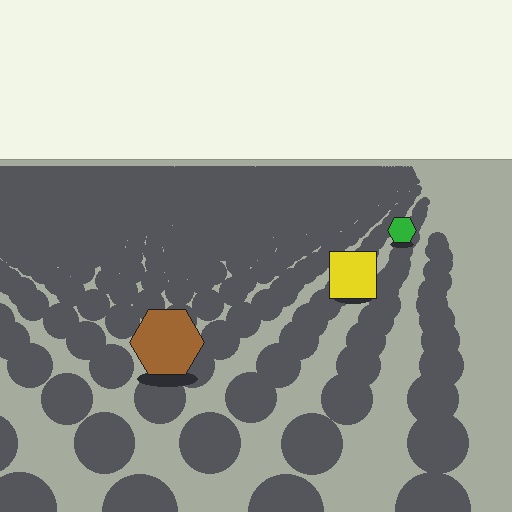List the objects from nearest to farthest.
From nearest to farthest: the brown hexagon, the yellow square, the green hexagon.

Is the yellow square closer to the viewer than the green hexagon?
Yes. The yellow square is closer — you can tell from the texture gradient: the ground texture is coarser near it.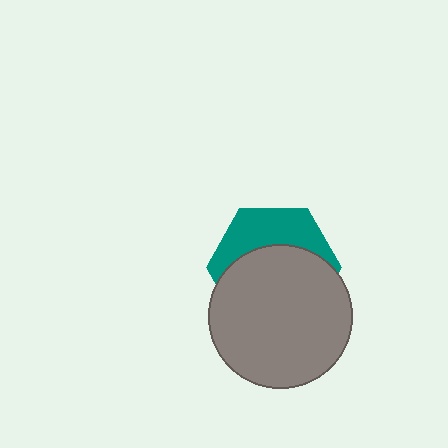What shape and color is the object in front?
The object in front is a gray circle.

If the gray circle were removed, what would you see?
You would see the complete teal hexagon.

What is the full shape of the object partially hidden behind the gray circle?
The partially hidden object is a teal hexagon.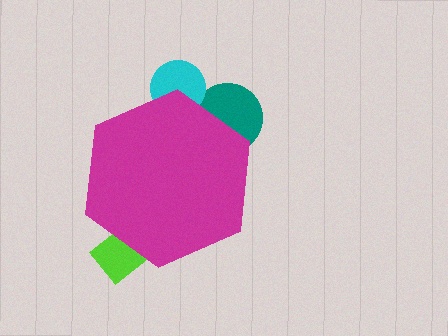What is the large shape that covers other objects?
A magenta hexagon.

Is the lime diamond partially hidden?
Yes, the lime diamond is partially hidden behind the magenta hexagon.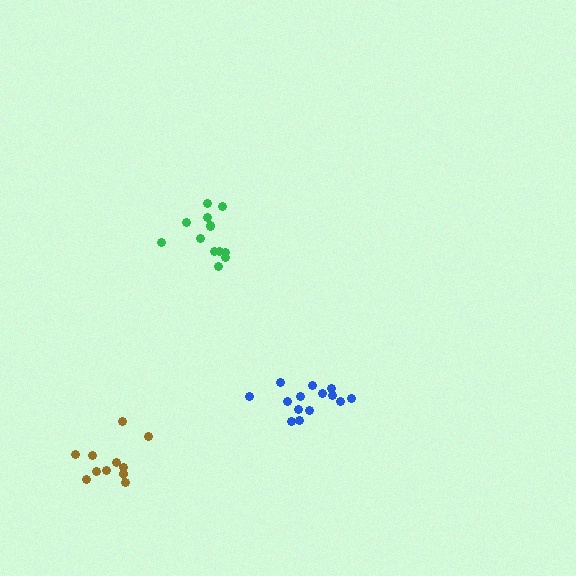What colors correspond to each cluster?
The clusters are colored: green, brown, blue.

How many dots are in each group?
Group 1: 13 dots, Group 2: 11 dots, Group 3: 14 dots (38 total).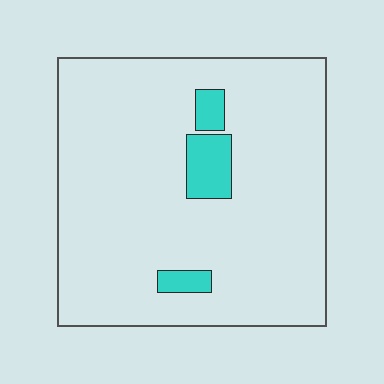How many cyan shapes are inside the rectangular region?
3.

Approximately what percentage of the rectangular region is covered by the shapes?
Approximately 10%.